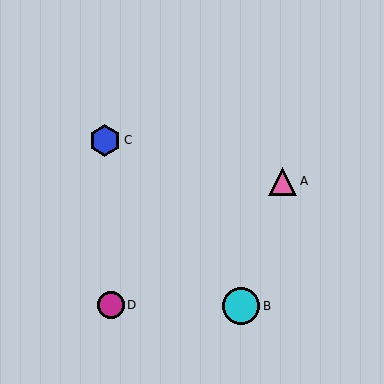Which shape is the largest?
The cyan circle (labeled B) is the largest.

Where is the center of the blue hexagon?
The center of the blue hexagon is at (105, 140).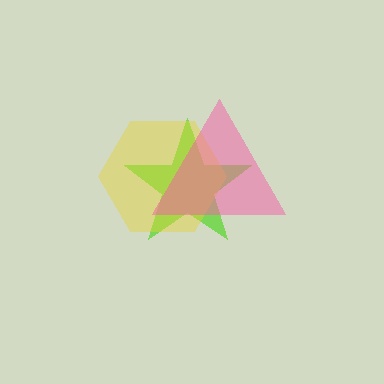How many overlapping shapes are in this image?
There are 3 overlapping shapes in the image.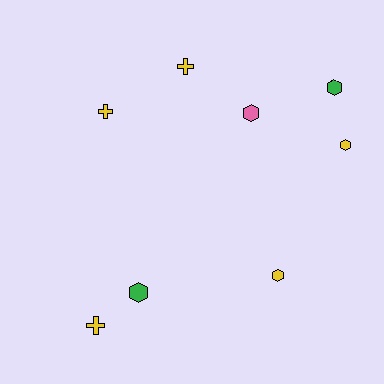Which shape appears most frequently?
Hexagon, with 5 objects.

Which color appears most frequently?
Yellow, with 5 objects.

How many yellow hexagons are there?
There are 2 yellow hexagons.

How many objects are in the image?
There are 8 objects.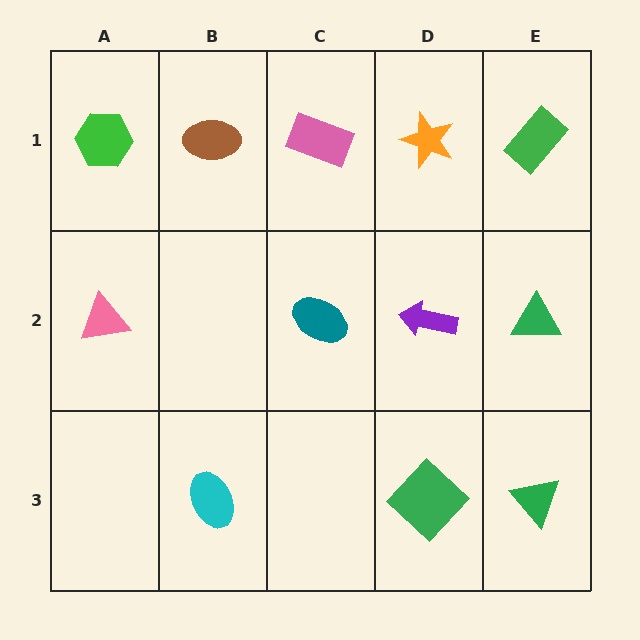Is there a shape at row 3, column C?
No, that cell is empty.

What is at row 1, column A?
A green hexagon.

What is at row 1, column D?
An orange star.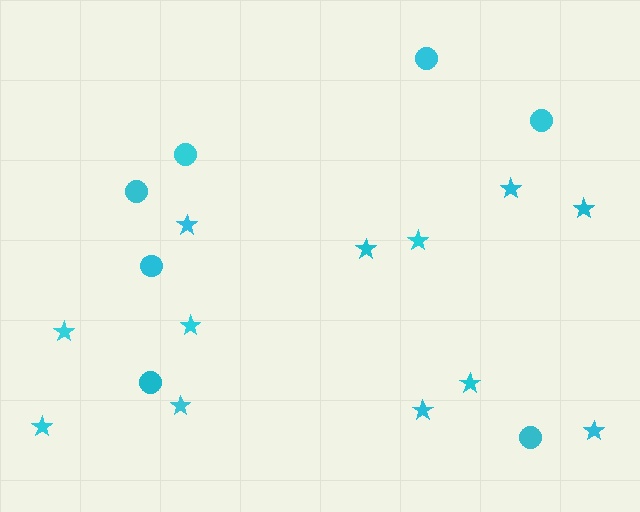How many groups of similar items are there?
There are 2 groups: one group of circles (7) and one group of stars (12).